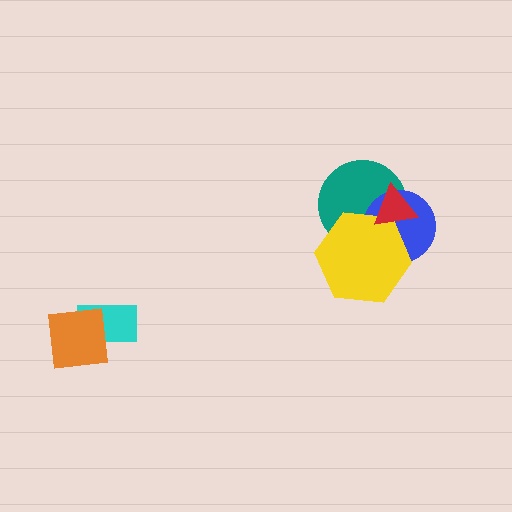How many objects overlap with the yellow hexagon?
3 objects overlap with the yellow hexagon.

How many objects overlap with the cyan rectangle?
1 object overlaps with the cyan rectangle.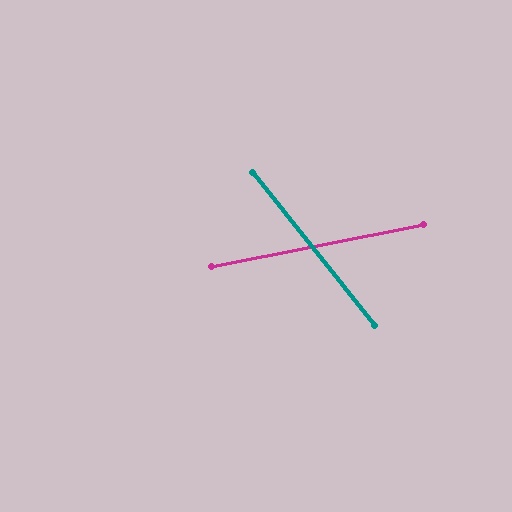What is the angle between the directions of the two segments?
Approximately 62 degrees.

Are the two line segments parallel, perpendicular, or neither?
Neither parallel nor perpendicular — they differ by about 62°.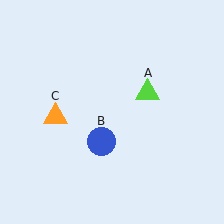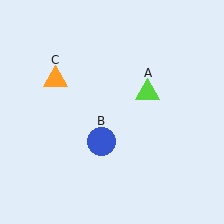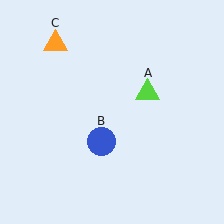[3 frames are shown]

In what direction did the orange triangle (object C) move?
The orange triangle (object C) moved up.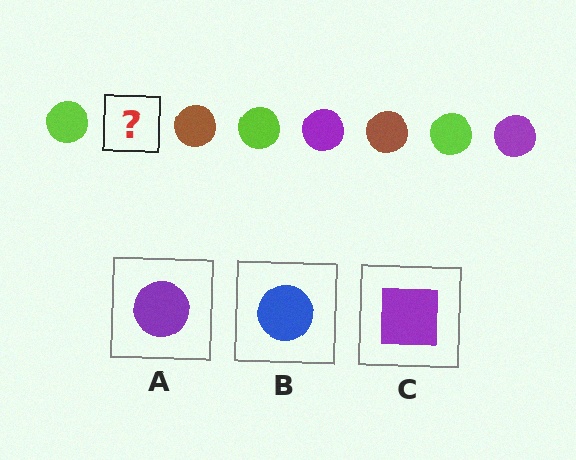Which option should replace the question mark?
Option A.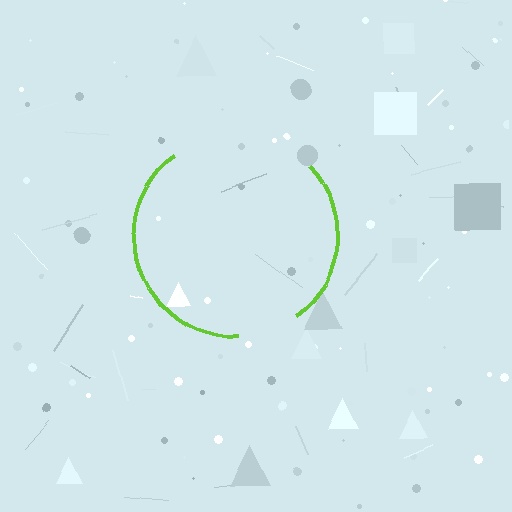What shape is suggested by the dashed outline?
The dashed outline suggests a circle.